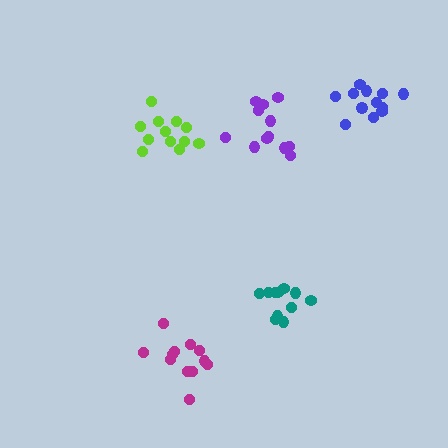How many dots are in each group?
Group 1: 12 dots, Group 2: 12 dots, Group 3: 11 dots, Group 4: 12 dots, Group 5: 12 dots (59 total).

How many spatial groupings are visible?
There are 5 spatial groupings.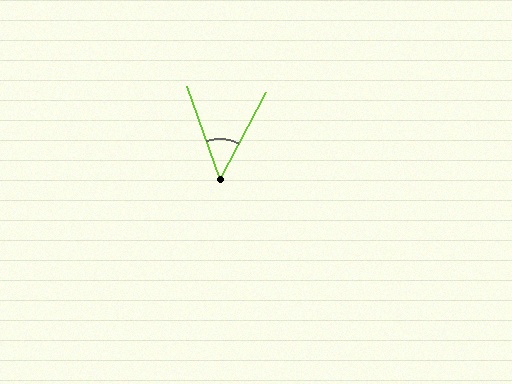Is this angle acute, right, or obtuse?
It is acute.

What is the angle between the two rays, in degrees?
Approximately 48 degrees.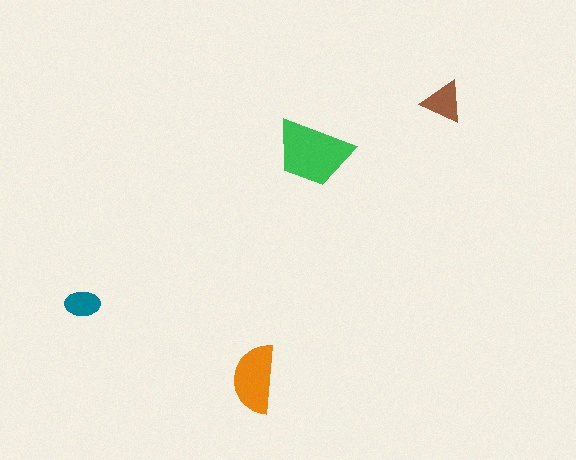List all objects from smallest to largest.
The teal ellipse, the brown triangle, the orange semicircle, the green trapezoid.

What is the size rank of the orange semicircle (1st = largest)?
2nd.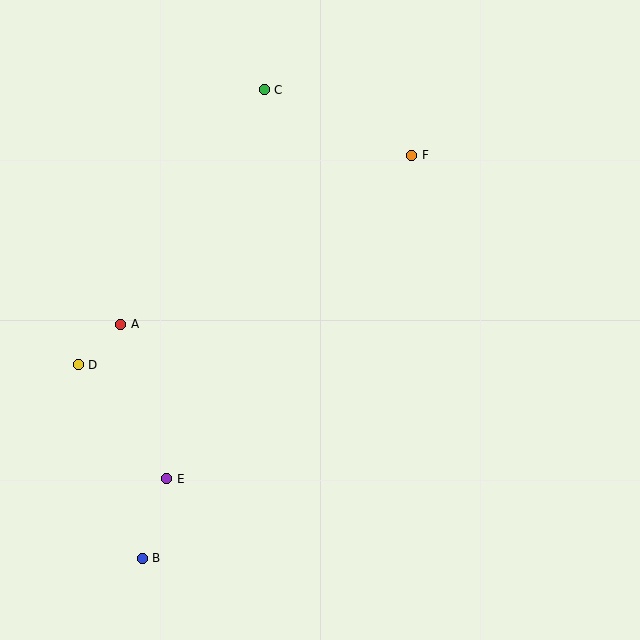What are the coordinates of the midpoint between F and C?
The midpoint between F and C is at (338, 122).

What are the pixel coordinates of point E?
Point E is at (167, 479).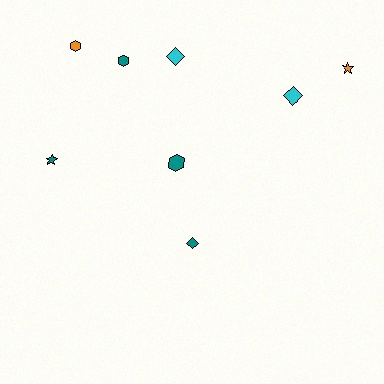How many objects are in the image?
There are 8 objects.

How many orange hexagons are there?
There is 1 orange hexagon.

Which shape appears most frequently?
Diamond, with 3 objects.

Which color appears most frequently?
Teal, with 4 objects.